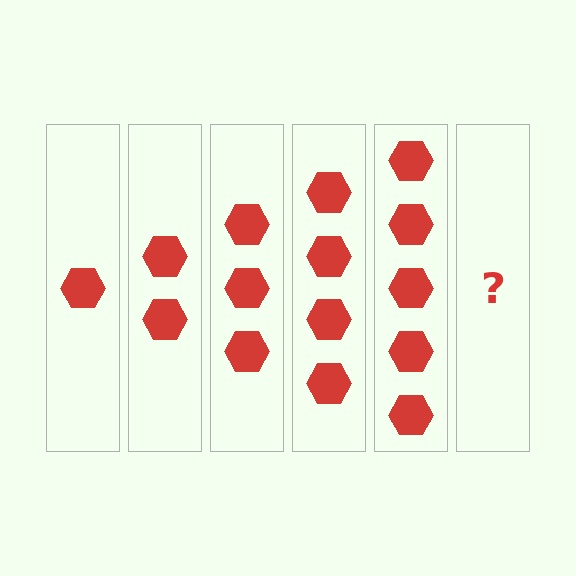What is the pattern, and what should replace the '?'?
The pattern is that each step adds one more hexagon. The '?' should be 6 hexagons.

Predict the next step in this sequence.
The next step is 6 hexagons.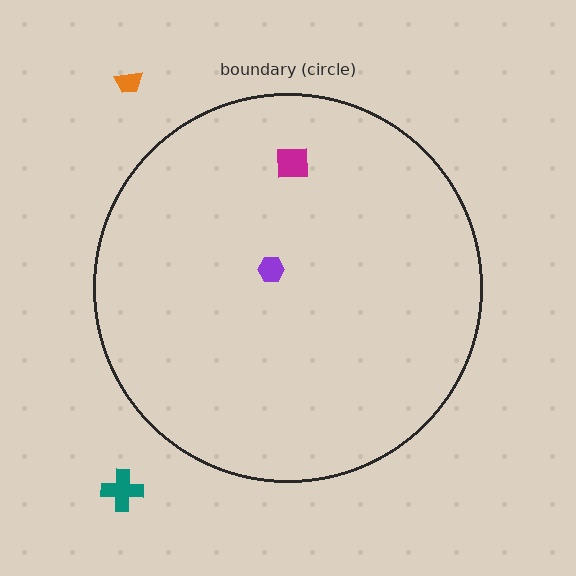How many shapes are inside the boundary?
2 inside, 2 outside.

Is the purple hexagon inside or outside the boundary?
Inside.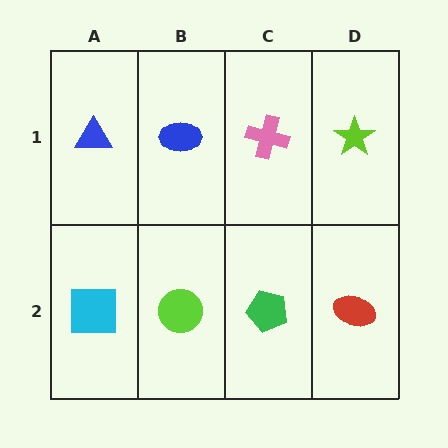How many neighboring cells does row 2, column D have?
2.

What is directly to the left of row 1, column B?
A blue triangle.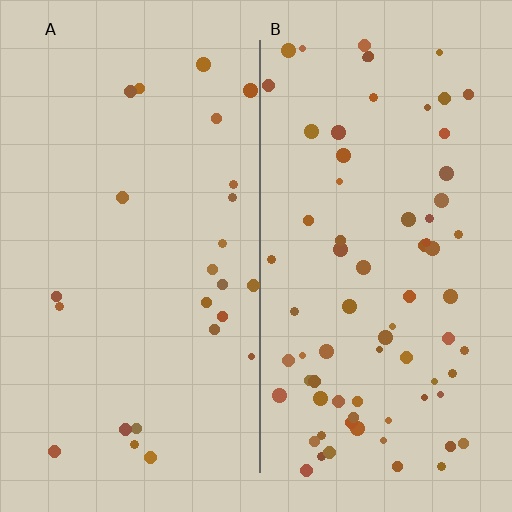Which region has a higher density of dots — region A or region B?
B (the right).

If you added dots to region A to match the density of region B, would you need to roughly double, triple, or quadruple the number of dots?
Approximately triple.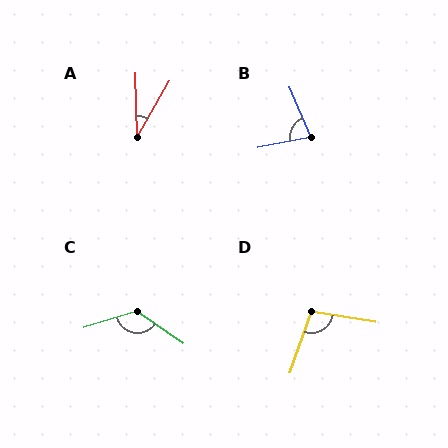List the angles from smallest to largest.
A (32°), B (78°), D (100°), C (128°).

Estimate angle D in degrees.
Approximately 100 degrees.